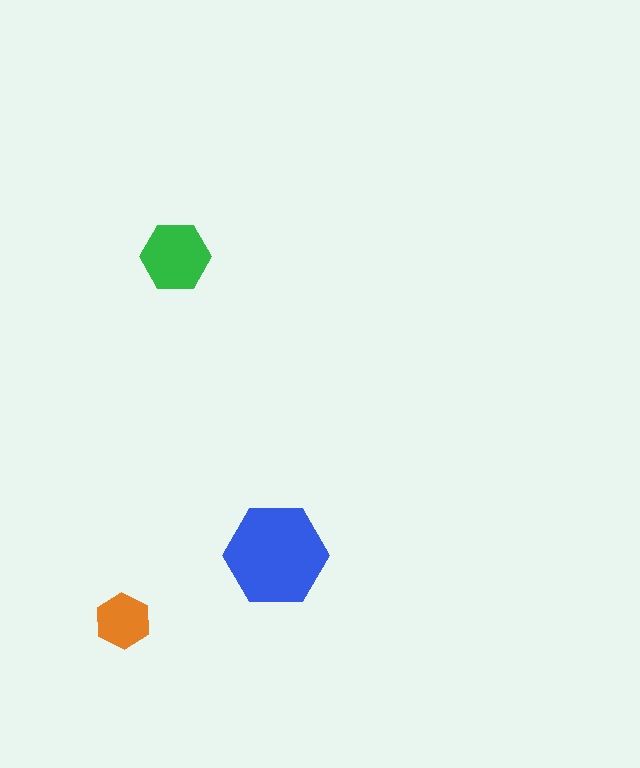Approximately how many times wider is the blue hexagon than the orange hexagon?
About 2 times wider.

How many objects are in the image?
There are 3 objects in the image.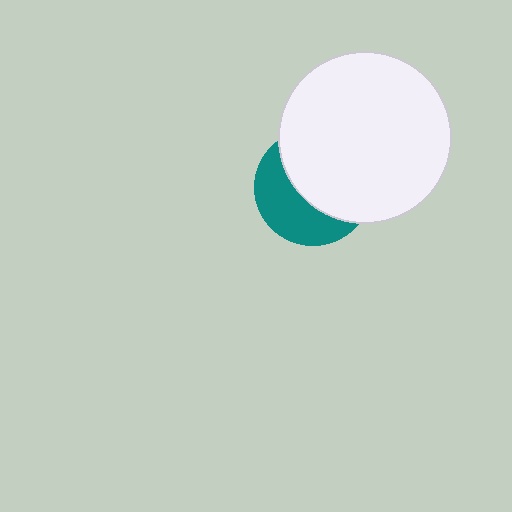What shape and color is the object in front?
The object in front is a white circle.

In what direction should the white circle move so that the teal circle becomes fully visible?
The white circle should move toward the upper-right. That is the shortest direction to clear the overlap and leave the teal circle fully visible.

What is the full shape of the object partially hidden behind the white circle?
The partially hidden object is a teal circle.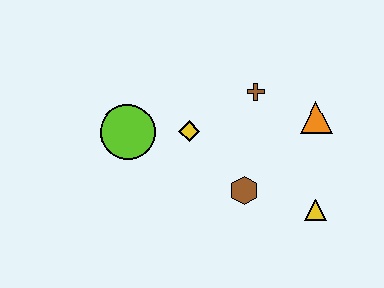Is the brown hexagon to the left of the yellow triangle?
Yes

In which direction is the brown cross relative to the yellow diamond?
The brown cross is to the right of the yellow diamond.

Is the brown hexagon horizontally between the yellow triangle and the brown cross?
No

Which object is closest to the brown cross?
The orange triangle is closest to the brown cross.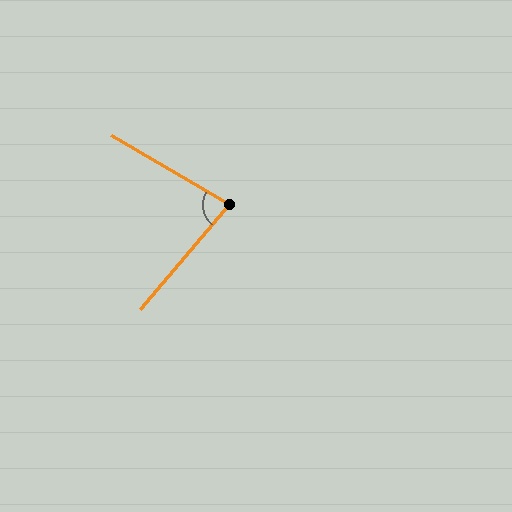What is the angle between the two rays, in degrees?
Approximately 80 degrees.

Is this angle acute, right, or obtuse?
It is acute.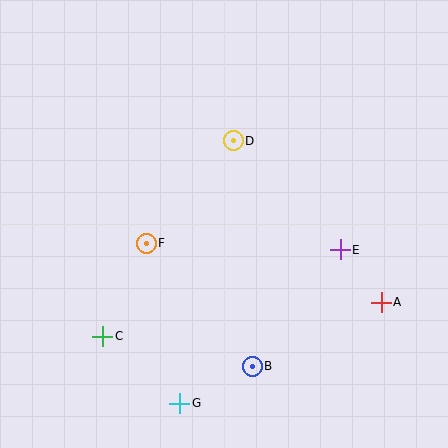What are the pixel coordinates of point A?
Point A is at (381, 302).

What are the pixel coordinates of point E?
Point E is at (340, 250).